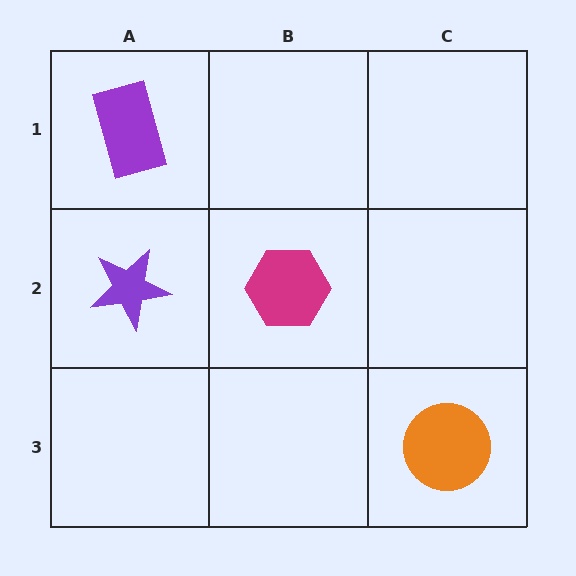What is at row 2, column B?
A magenta hexagon.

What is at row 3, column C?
An orange circle.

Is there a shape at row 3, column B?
No, that cell is empty.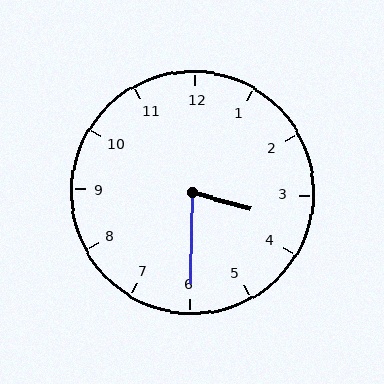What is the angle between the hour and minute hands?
Approximately 75 degrees.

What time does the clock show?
3:30.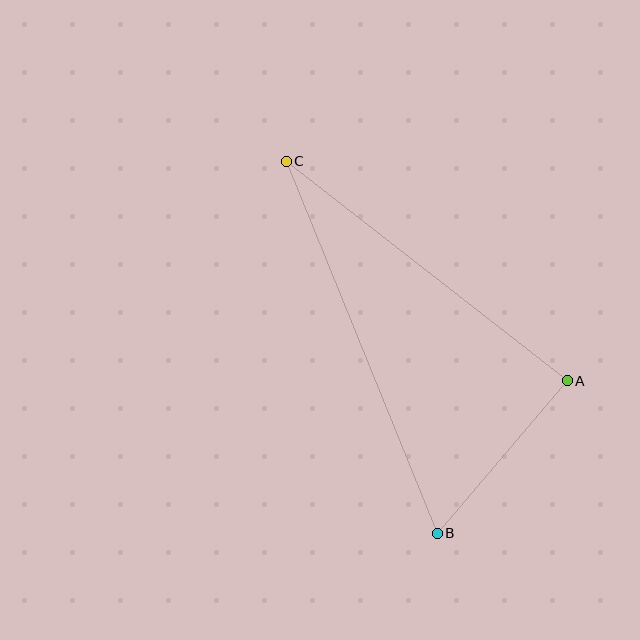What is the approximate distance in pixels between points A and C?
The distance between A and C is approximately 356 pixels.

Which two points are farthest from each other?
Points B and C are farthest from each other.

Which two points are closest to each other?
Points A and B are closest to each other.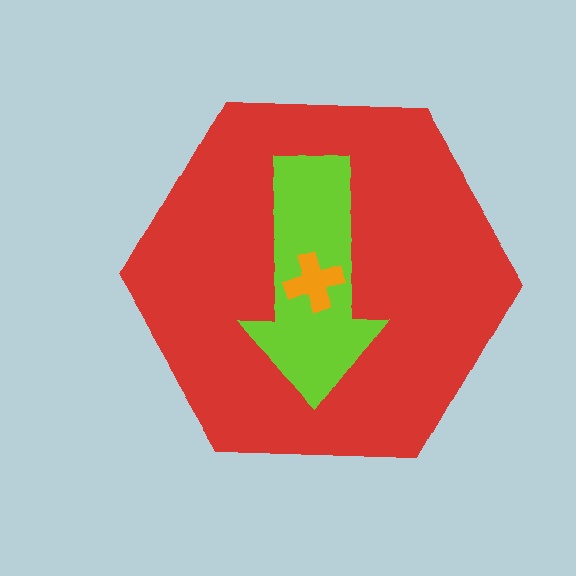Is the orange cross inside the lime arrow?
Yes.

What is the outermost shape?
The red hexagon.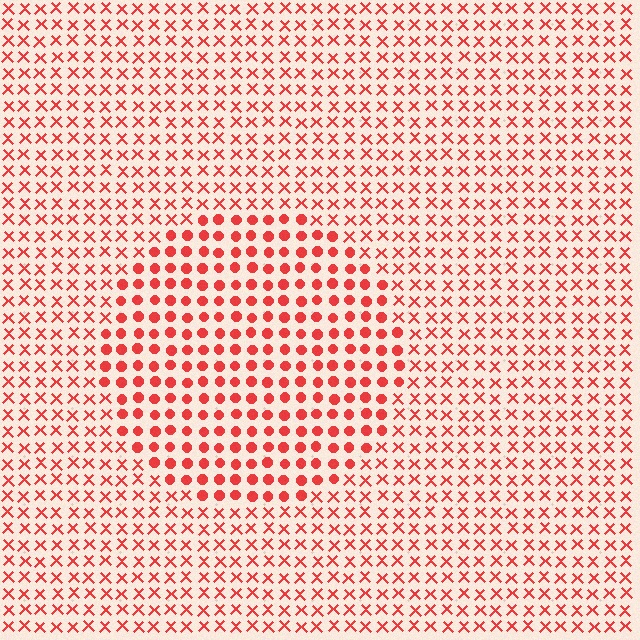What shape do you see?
I see a circle.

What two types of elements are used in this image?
The image uses circles inside the circle region and X marks outside it.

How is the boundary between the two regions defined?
The boundary is defined by a change in element shape: circles inside vs. X marks outside. All elements share the same color and spacing.